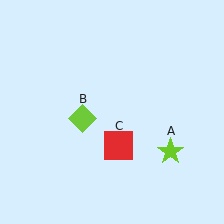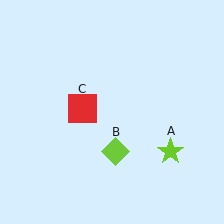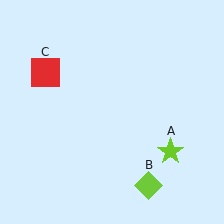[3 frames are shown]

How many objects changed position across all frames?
2 objects changed position: lime diamond (object B), red square (object C).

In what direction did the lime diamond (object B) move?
The lime diamond (object B) moved down and to the right.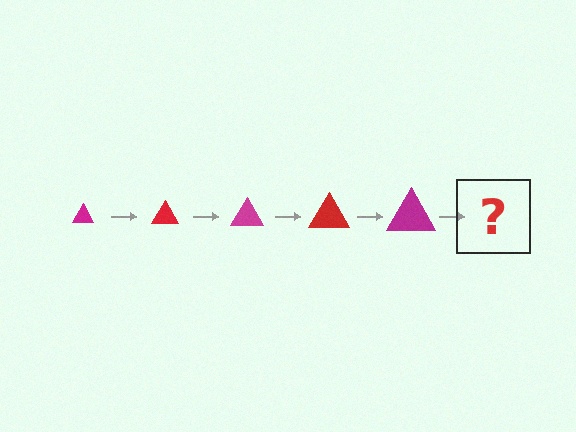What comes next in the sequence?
The next element should be a red triangle, larger than the previous one.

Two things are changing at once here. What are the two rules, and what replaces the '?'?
The two rules are that the triangle grows larger each step and the color cycles through magenta and red. The '?' should be a red triangle, larger than the previous one.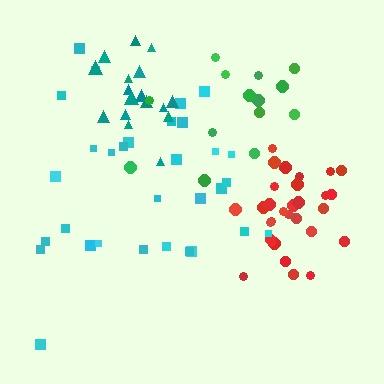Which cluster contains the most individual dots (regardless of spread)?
Red (31).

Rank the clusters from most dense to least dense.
red, teal, cyan, green.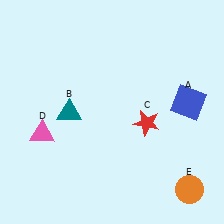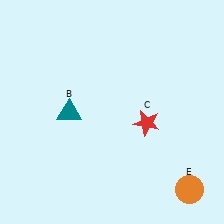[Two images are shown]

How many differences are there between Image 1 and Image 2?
There are 2 differences between the two images.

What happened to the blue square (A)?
The blue square (A) was removed in Image 2. It was in the top-right area of Image 1.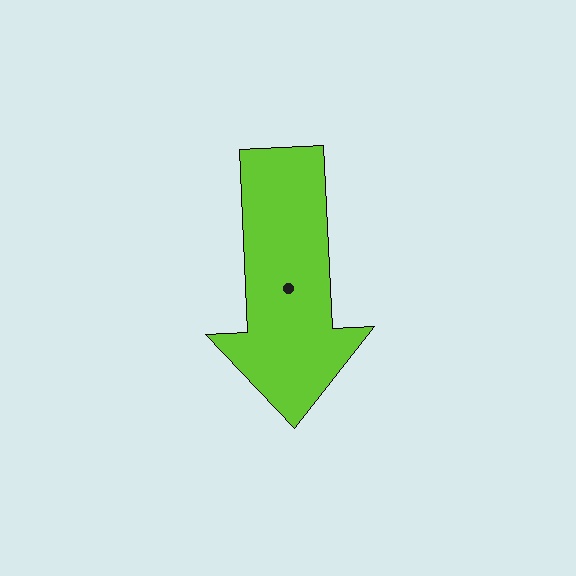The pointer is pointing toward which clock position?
Roughly 6 o'clock.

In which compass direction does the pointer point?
South.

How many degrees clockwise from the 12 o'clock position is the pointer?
Approximately 177 degrees.